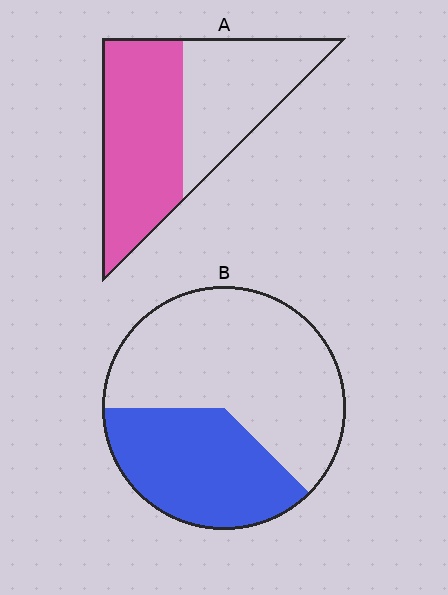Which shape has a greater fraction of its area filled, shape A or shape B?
Shape A.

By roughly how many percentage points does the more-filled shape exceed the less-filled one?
By roughly 20 percentage points (A over B).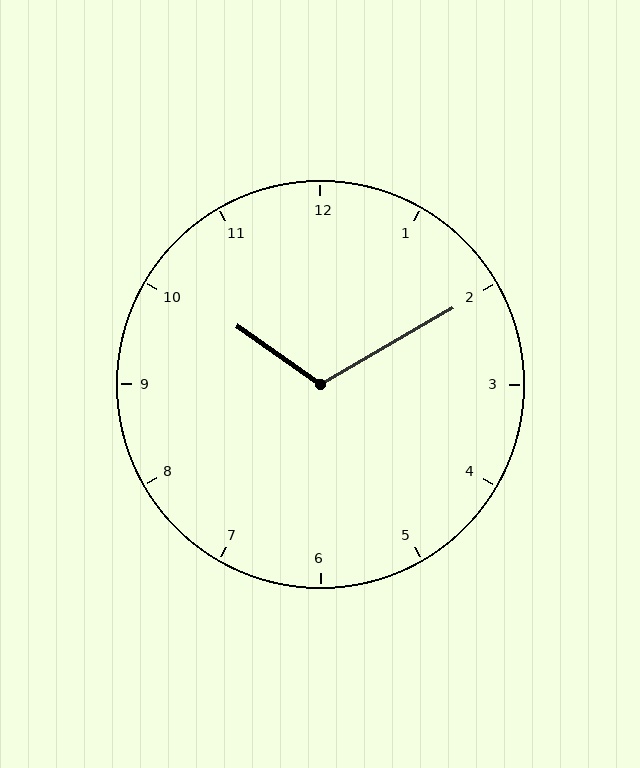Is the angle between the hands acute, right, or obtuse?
It is obtuse.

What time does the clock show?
10:10.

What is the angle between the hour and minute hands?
Approximately 115 degrees.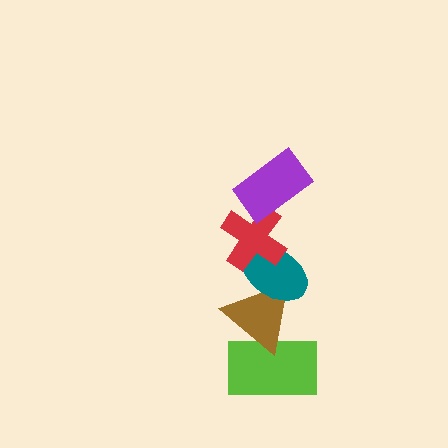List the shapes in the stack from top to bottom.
From top to bottom: the purple rectangle, the red cross, the teal ellipse, the brown triangle, the lime rectangle.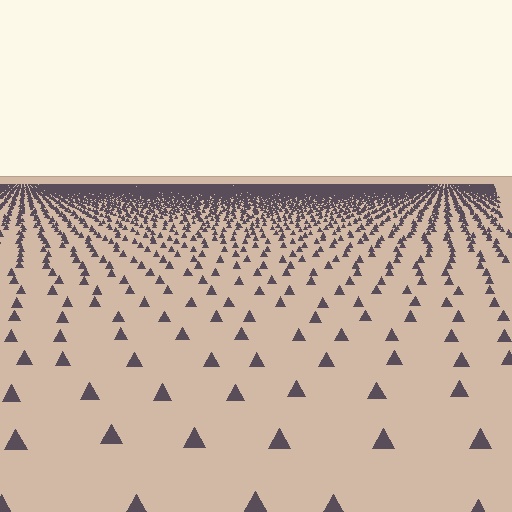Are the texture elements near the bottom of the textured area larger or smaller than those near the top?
Larger. Near the bottom, elements are closer to the viewer and appear at a bigger on-screen size.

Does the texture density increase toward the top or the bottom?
Density increases toward the top.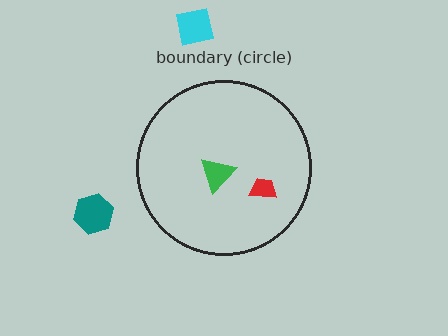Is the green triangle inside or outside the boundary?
Inside.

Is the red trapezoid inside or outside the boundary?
Inside.